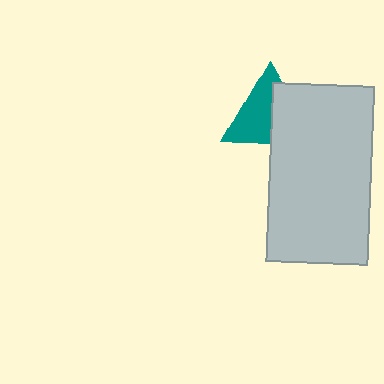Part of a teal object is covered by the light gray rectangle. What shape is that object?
It is a triangle.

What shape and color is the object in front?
The object in front is a light gray rectangle.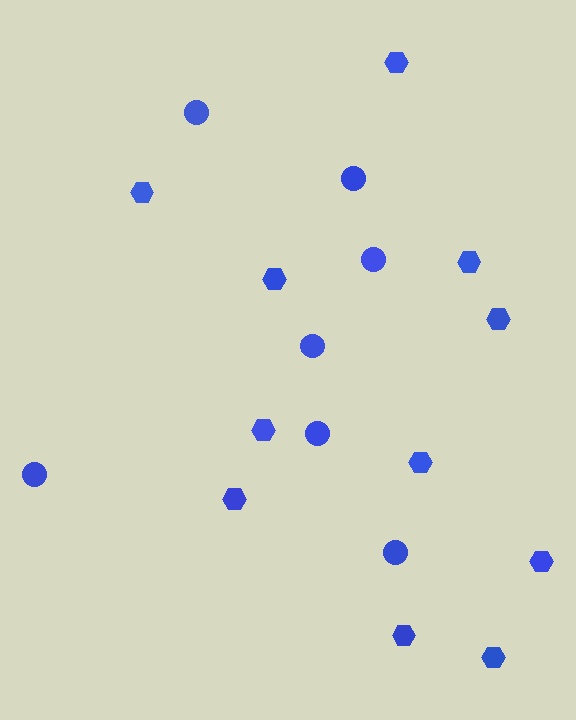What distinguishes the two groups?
There are 2 groups: one group of circles (7) and one group of hexagons (11).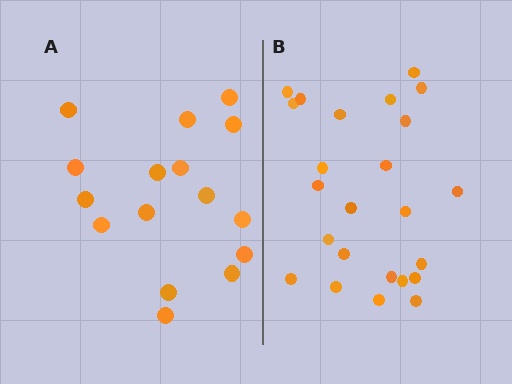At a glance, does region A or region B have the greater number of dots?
Region B (the right region) has more dots.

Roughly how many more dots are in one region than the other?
Region B has roughly 8 or so more dots than region A.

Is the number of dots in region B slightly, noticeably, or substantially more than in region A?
Region B has substantially more. The ratio is roughly 1.5 to 1.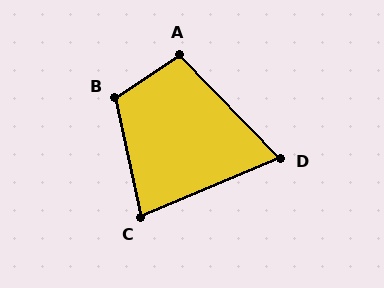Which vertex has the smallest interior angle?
D, at approximately 69 degrees.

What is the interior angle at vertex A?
Approximately 101 degrees (obtuse).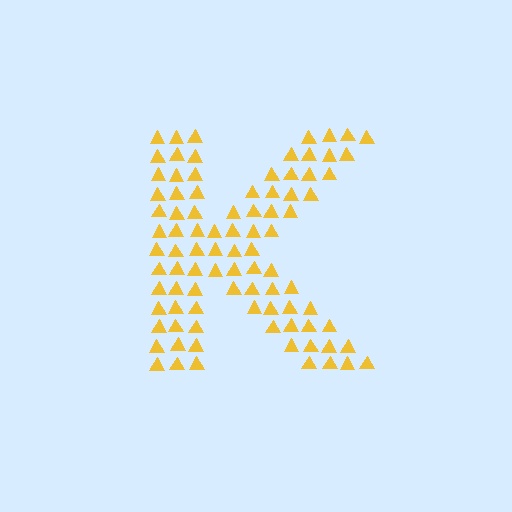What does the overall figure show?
The overall figure shows the letter K.